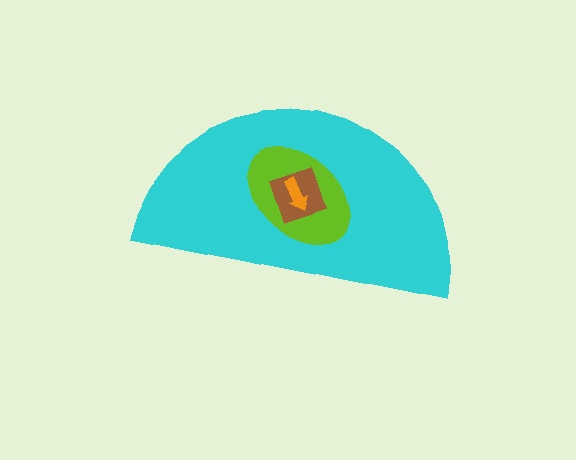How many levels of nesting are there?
4.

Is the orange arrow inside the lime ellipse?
Yes.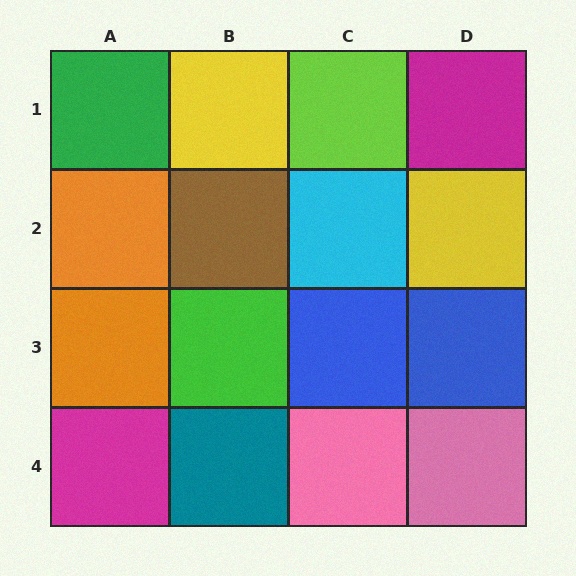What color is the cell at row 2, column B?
Brown.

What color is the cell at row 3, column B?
Green.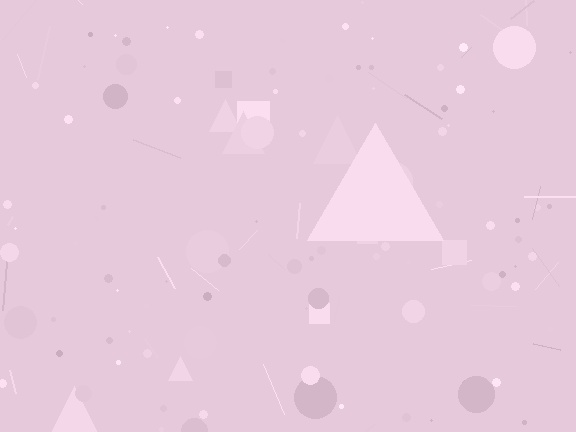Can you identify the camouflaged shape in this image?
The camouflaged shape is a triangle.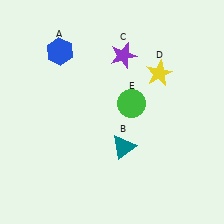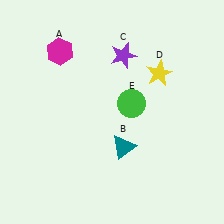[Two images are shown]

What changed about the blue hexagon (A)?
In Image 1, A is blue. In Image 2, it changed to magenta.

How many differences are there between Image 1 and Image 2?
There is 1 difference between the two images.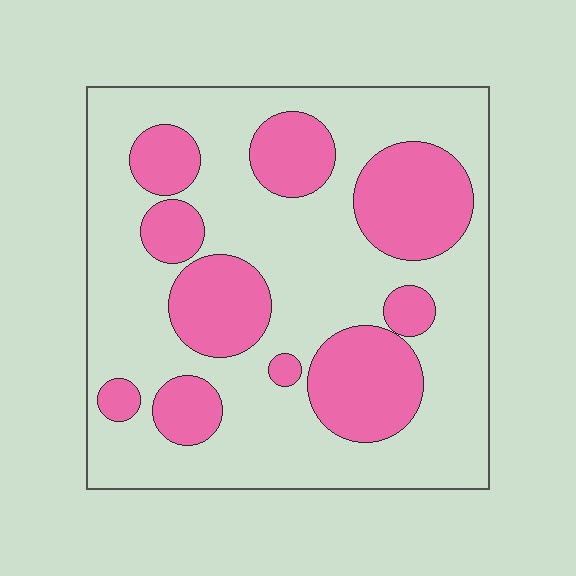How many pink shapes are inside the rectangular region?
10.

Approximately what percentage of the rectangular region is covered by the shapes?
Approximately 30%.